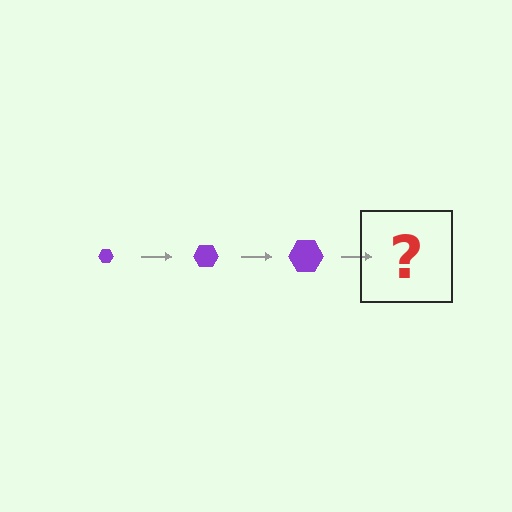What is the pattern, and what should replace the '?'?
The pattern is that the hexagon gets progressively larger each step. The '?' should be a purple hexagon, larger than the previous one.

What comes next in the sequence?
The next element should be a purple hexagon, larger than the previous one.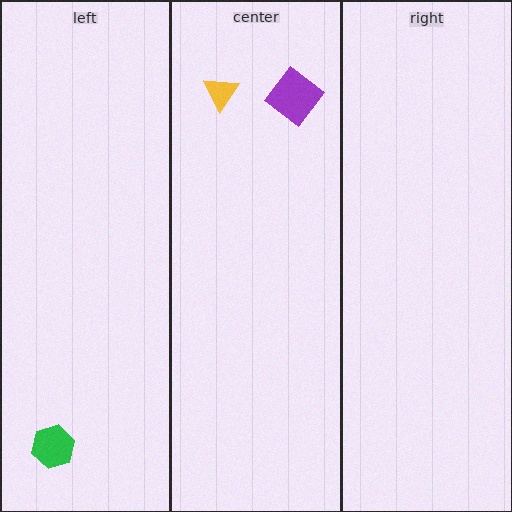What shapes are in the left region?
The green hexagon.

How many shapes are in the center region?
2.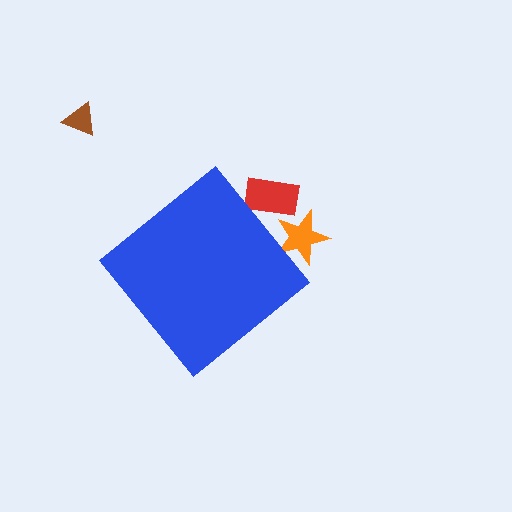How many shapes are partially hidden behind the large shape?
2 shapes are partially hidden.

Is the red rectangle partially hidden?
Yes, the red rectangle is partially hidden behind the blue diamond.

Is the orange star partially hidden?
Yes, the orange star is partially hidden behind the blue diamond.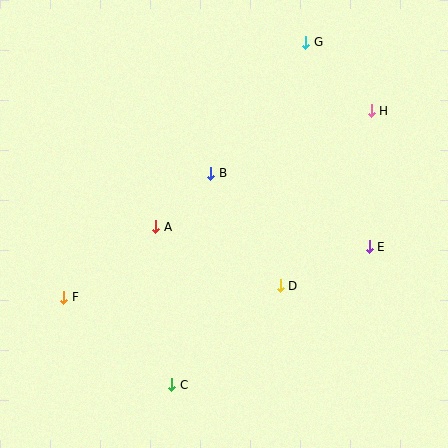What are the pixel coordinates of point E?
Point E is at (369, 247).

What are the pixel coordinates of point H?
Point H is at (371, 111).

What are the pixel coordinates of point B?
Point B is at (211, 173).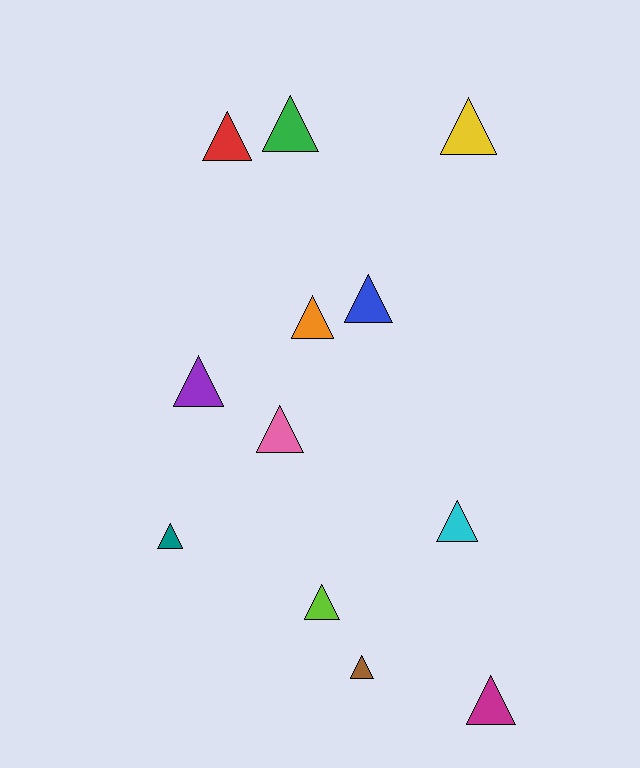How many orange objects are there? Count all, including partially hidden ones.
There is 1 orange object.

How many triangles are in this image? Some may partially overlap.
There are 12 triangles.